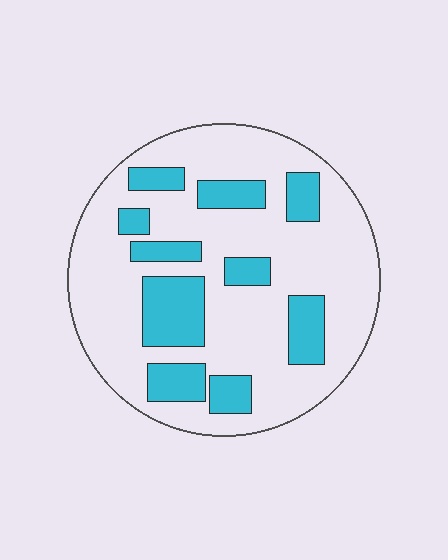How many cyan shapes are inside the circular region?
10.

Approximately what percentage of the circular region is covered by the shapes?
Approximately 25%.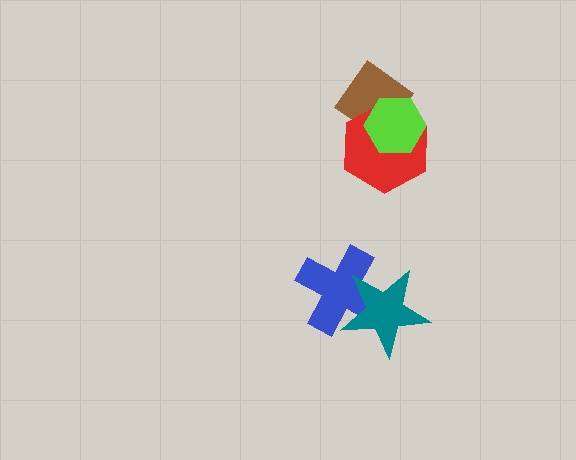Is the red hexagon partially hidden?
Yes, it is partially covered by another shape.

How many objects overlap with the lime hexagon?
2 objects overlap with the lime hexagon.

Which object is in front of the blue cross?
The teal star is in front of the blue cross.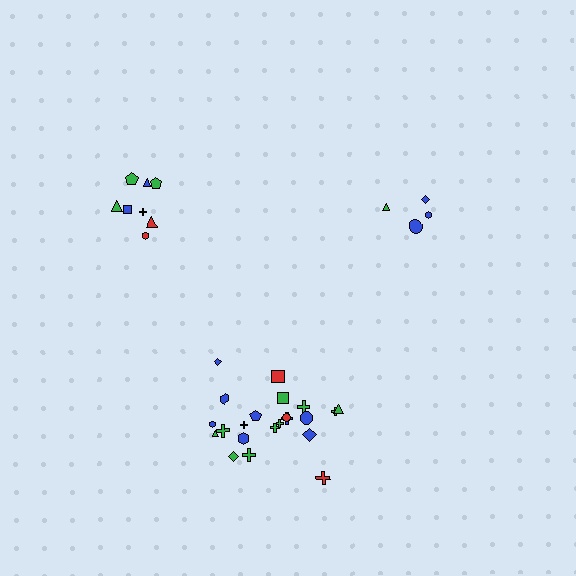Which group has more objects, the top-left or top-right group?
The top-left group.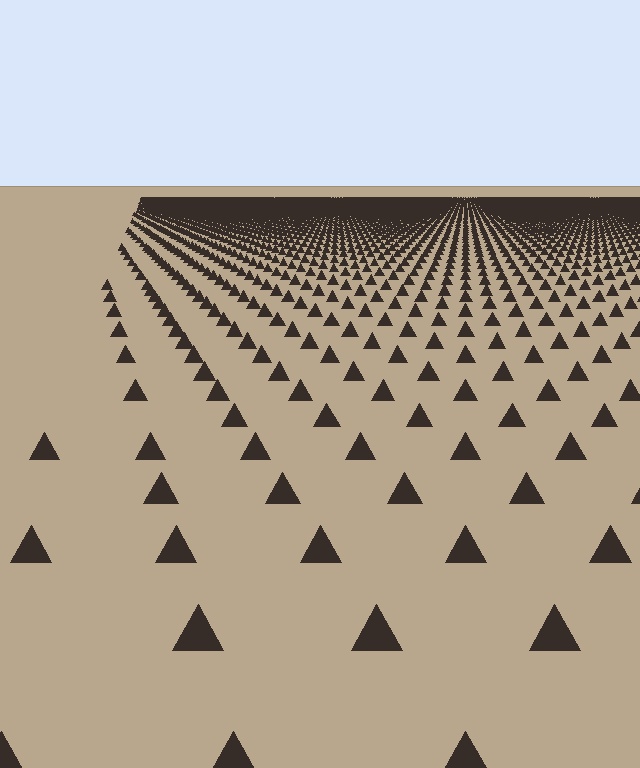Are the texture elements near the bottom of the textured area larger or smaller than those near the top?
Larger. Near the bottom, elements are closer to the viewer and appear at a bigger on-screen size.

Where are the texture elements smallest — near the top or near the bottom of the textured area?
Near the top.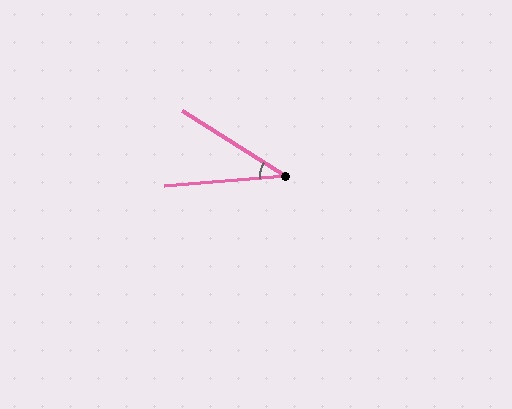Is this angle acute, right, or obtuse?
It is acute.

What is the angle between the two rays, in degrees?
Approximately 37 degrees.